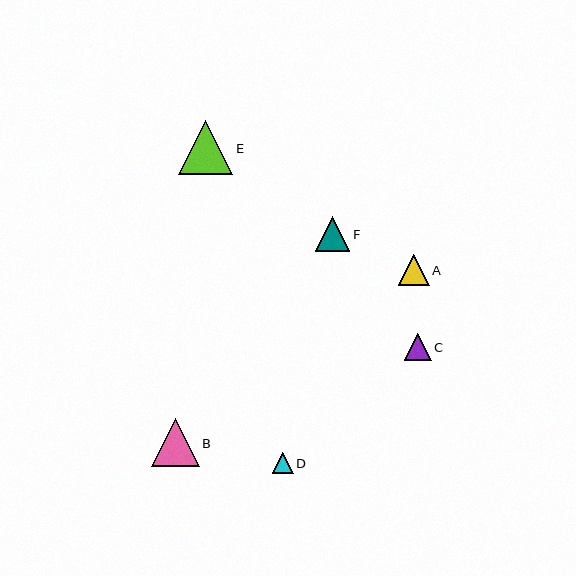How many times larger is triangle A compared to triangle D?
Triangle A is approximately 1.5 times the size of triangle D.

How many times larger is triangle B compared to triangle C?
Triangle B is approximately 1.8 times the size of triangle C.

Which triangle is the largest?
Triangle E is the largest with a size of approximately 54 pixels.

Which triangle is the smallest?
Triangle D is the smallest with a size of approximately 20 pixels.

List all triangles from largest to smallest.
From largest to smallest: E, B, F, A, C, D.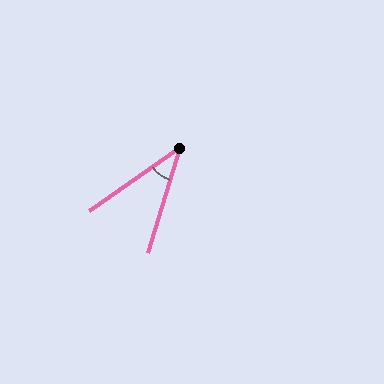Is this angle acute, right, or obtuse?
It is acute.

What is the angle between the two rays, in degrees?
Approximately 38 degrees.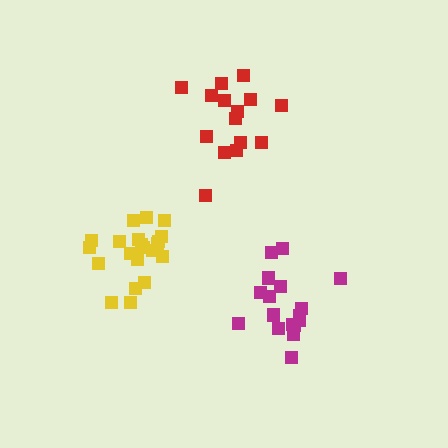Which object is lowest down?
The magenta cluster is bottommost.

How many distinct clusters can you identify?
There are 3 distinct clusters.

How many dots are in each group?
Group 1: 15 dots, Group 2: 17 dots, Group 3: 21 dots (53 total).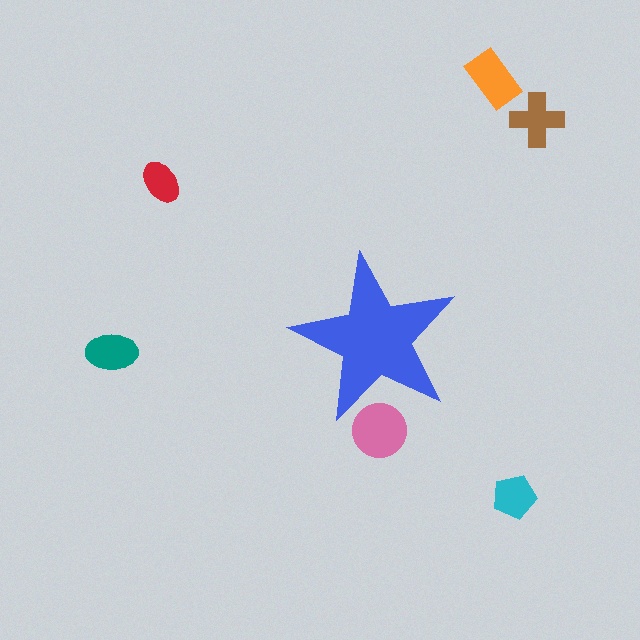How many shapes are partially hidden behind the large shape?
1 shape is partially hidden.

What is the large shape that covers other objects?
A blue star.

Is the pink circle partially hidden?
Yes, the pink circle is partially hidden behind the blue star.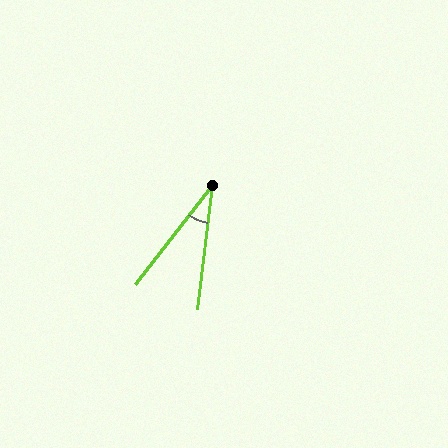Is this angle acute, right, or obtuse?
It is acute.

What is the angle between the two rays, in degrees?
Approximately 31 degrees.